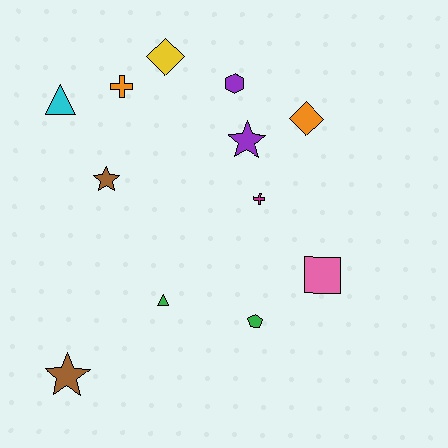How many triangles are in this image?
There are 2 triangles.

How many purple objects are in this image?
There are 2 purple objects.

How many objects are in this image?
There are 12 objects.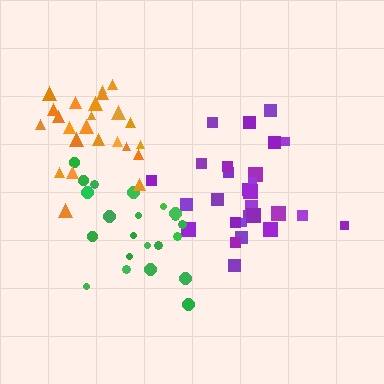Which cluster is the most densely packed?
Orange.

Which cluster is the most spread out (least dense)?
Green.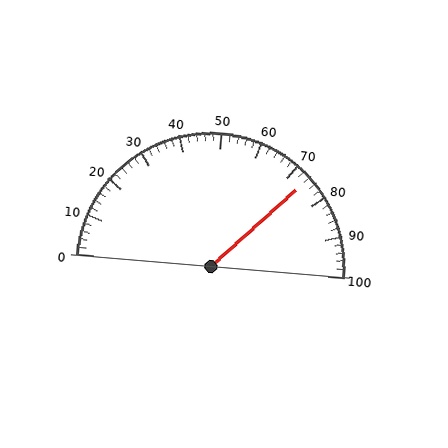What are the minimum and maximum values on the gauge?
The gauge ranges from 0 to 100.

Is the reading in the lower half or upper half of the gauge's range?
The reading is in the upper half of the range (0 to 100).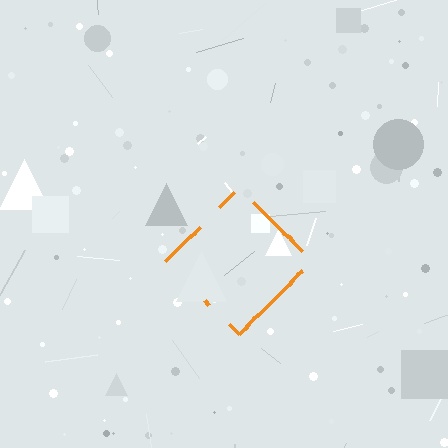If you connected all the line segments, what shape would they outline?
They would outline a diamond.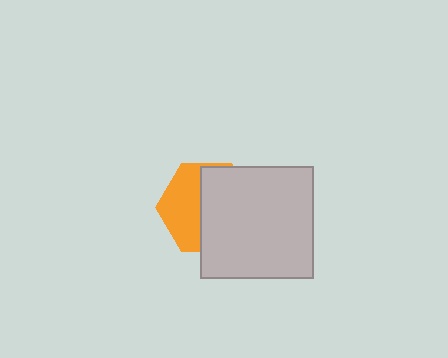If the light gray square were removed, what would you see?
You would see the complete orange hexagon.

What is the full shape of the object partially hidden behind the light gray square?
The partially hidden object is an orange hexagon.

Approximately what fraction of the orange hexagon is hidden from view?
Roughly 58% of the orange hexagon is hidden behind the light gray square.